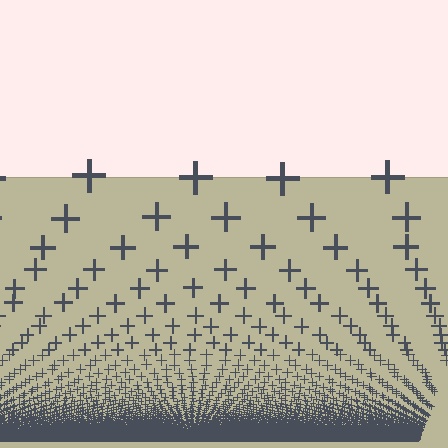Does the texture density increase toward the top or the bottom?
Density increases toward the bottom.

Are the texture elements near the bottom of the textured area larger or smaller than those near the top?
Smaller. The gradient is inverted — elements near the bottom are smaller and denser.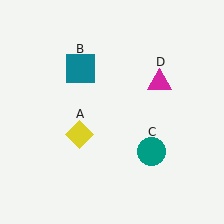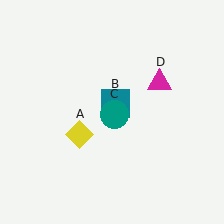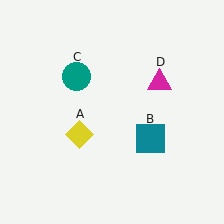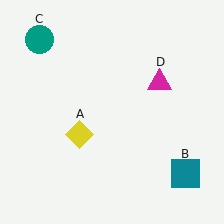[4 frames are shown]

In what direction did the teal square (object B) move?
The teal square (object B) moved down and to the right.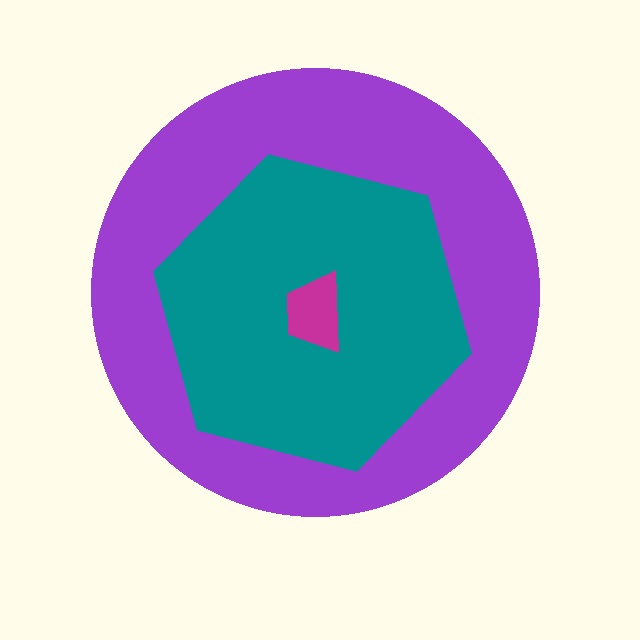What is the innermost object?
The magenta trapezoid.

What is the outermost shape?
The purple circle.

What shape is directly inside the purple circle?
The teal hexagon.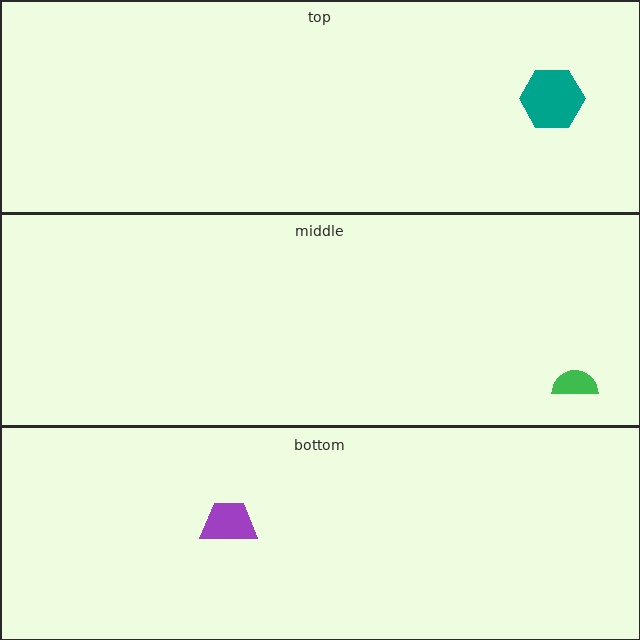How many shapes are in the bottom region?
1.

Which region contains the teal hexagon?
The top region.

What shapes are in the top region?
The teal hexagon.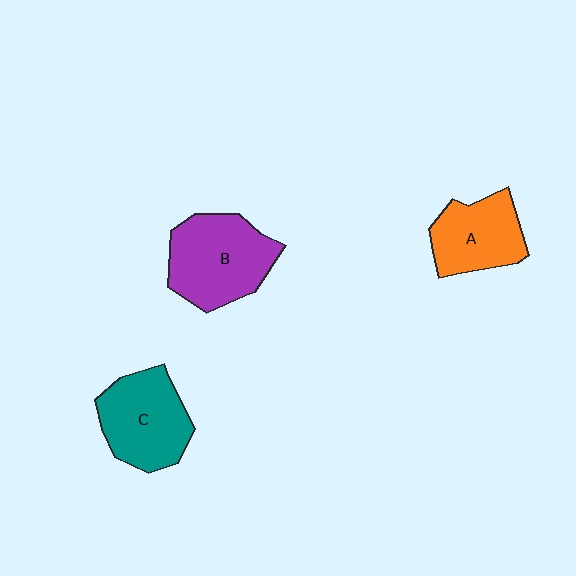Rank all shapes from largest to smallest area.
From largest to smallest: B (purple), C (teal), A (orange).